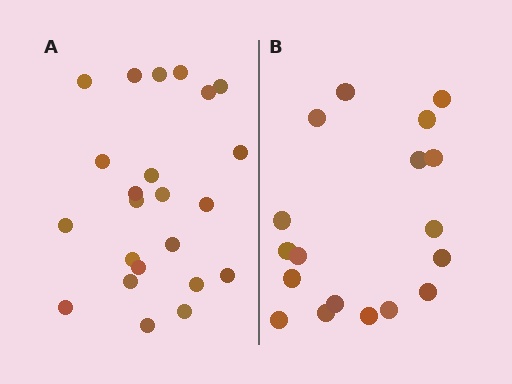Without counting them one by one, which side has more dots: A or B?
Region A (the left region) has more dots.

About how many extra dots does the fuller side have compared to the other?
Region A has about 5 more dots than region B.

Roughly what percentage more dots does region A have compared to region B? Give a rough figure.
About 30% more.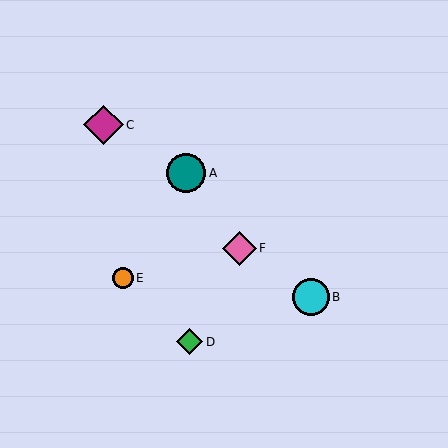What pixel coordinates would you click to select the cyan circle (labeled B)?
Click at (311, 297) to select the cyan circle B.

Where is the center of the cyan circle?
The center of the cyan circle is at (311, 297).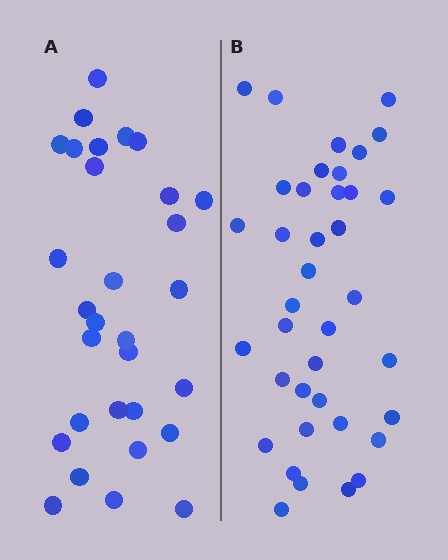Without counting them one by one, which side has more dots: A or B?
Region B (the right region) has more dots.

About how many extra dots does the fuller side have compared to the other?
Region B has roughly 8 or so more dots than region A.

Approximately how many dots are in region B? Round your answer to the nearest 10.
About 40 dots. (The exact count is 38, which rounds to 40.)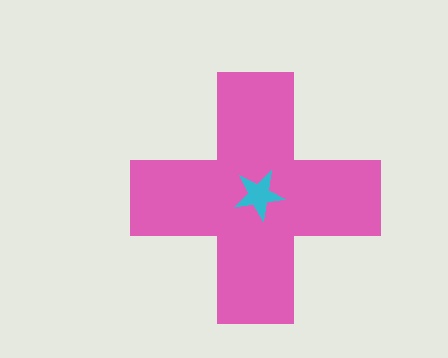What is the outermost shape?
The pink cross.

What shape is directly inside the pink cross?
The cyan star.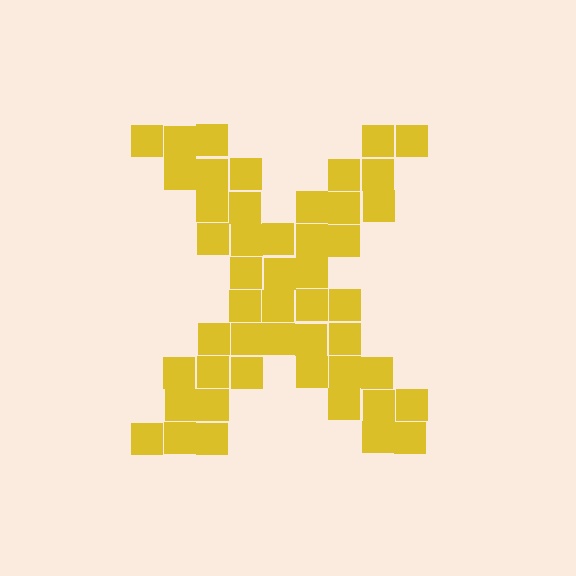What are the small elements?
The small elements are squares.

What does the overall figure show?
The overall figure shows the letter X.